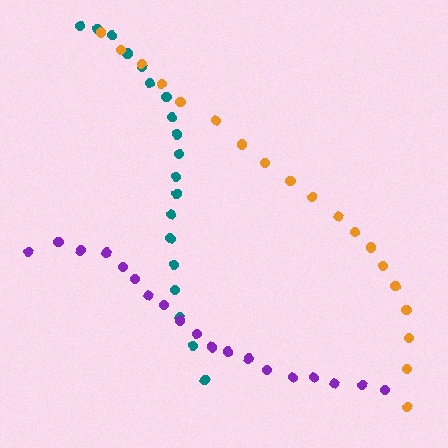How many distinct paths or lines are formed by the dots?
There are 3 distinct paths.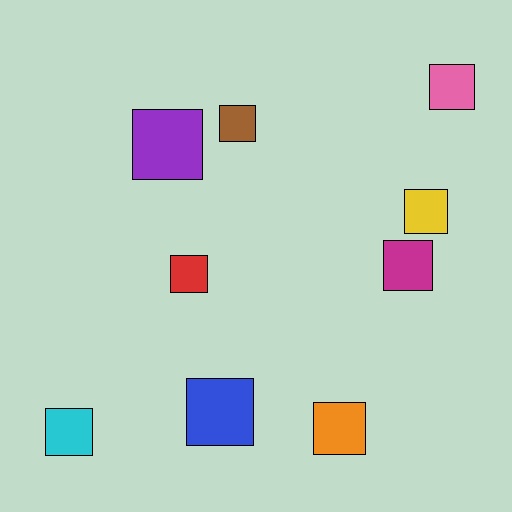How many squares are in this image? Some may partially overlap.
There are 9 squares.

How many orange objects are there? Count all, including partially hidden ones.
There is 1 orange object.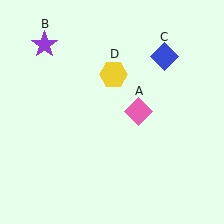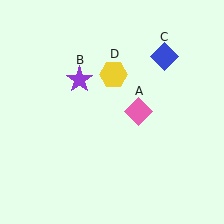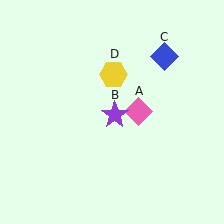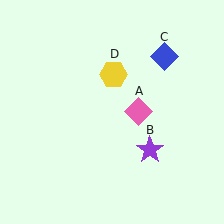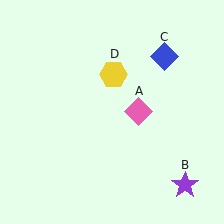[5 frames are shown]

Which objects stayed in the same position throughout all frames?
Pink diamond (object A) and blue diamond (object C) and yellow hexagon (object D) remained stationary.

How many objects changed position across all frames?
1 object changed position: purple star (object B).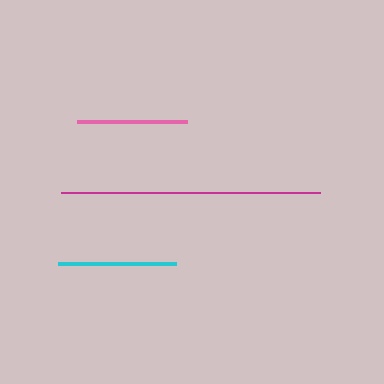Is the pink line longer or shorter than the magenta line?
The magenta line is longer than the pink line.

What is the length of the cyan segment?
The cyan segment is approximately 118 pixels long.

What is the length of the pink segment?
The pink segment is approximately 109 pixels long.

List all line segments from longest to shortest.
From longest to shortest: magenta, cyan, pink.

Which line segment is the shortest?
The pink line is the shortest at approximately 109 pixels.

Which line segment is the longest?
The magenta line is the longest at approximately 258 pixels.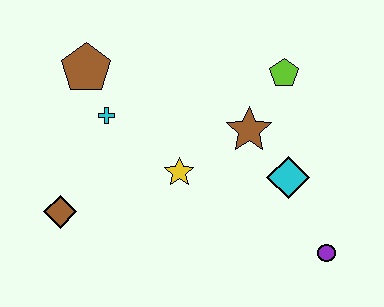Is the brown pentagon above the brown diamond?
Yes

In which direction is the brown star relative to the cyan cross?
The brown star is to the right of the cyan cross.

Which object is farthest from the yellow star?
The purple circle is farthest from the yellow star.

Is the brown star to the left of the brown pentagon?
No